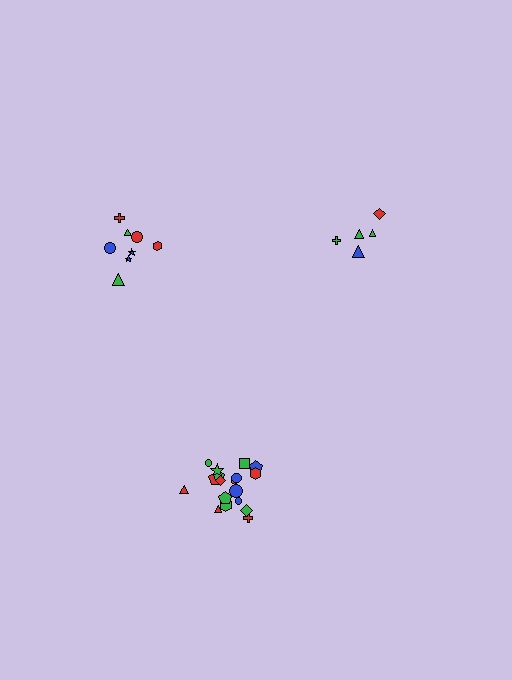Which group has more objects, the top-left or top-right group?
The top-left group.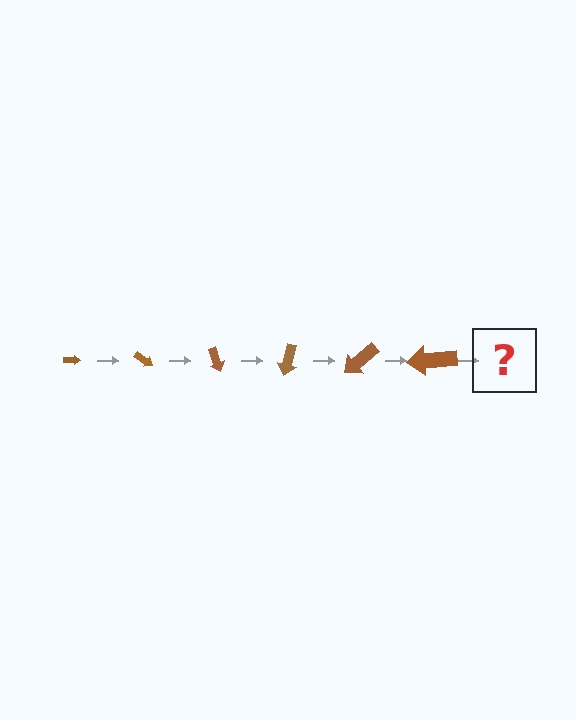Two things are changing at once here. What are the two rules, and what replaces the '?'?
The two rules are that the arrow grows larger each step and it rotates 35 degrees each step. The '?' should be an arrow, larger than the previous one and rotated 210 degrees from the start.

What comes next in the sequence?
The next element should be an arrow, larger than the previous one and rotated 210 degrees from the start.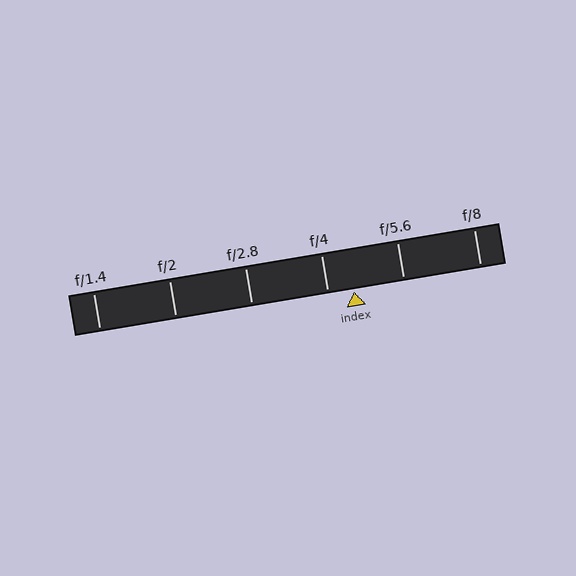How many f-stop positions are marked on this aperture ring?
There are 6 f-stop positions marked.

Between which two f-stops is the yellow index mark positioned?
The index mark is between f/4 and f/5.6.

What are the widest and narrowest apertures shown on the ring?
The widest aperture shown is f/1.4 and the narrowest is f/8.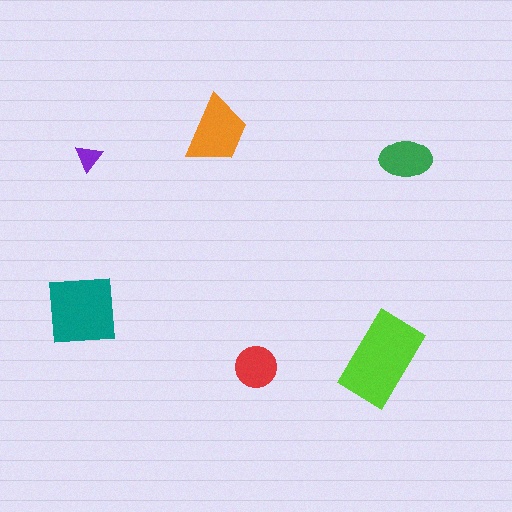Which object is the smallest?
The purple triangle.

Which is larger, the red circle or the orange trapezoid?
The orange trapezoid.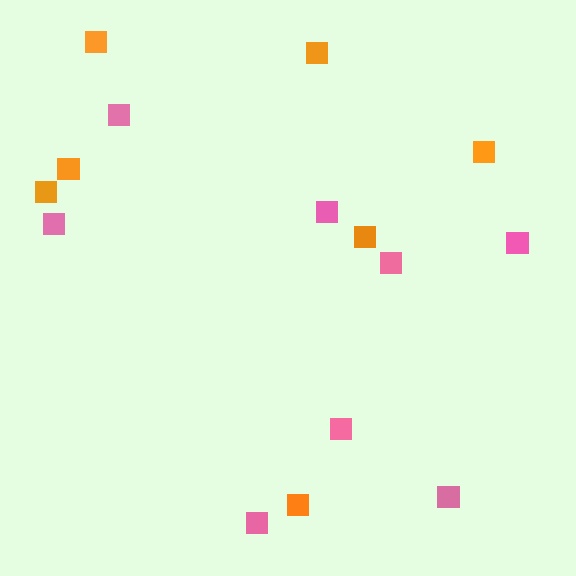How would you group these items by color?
There are 2 groups: one group of orange squares (7) and one group of pink squares (8).